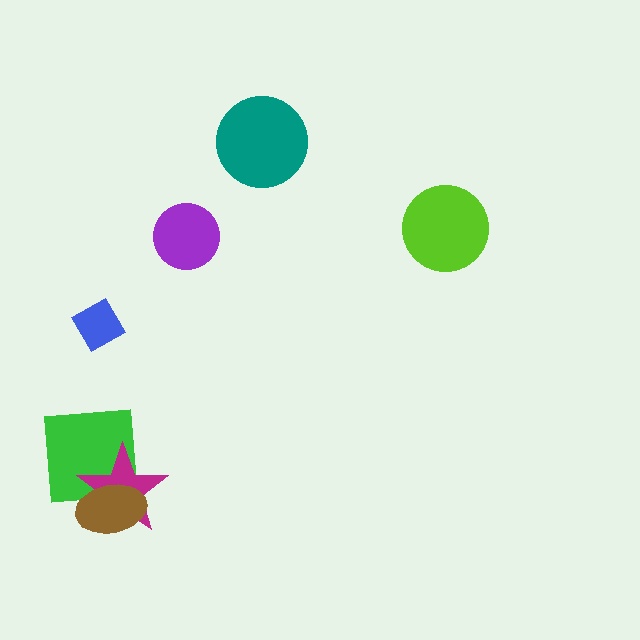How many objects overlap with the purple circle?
0 objects overlap with the purple circle.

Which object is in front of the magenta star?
The brown ellipse is in front of the magenta star.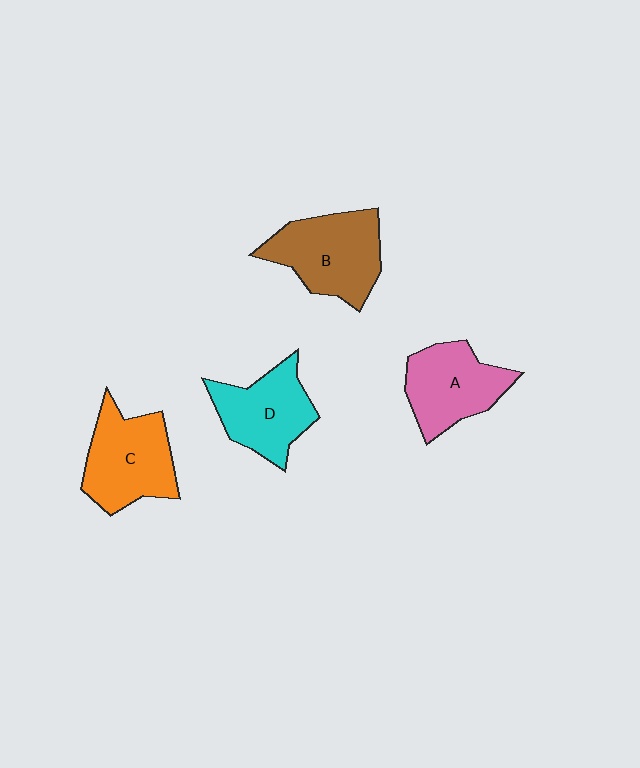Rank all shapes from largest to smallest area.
From largest to smallest: B (brown), C (orange), A (pink), D (cyan).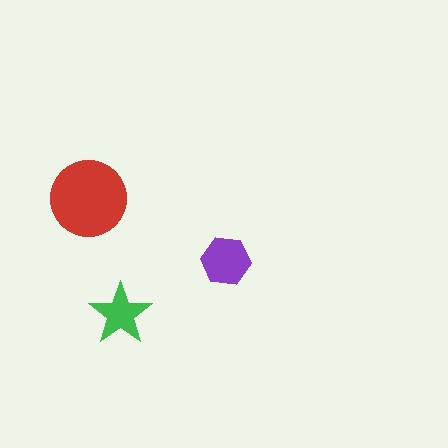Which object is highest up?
The red circle is topmost.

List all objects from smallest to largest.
The green star, the purple hexagon, the red circle.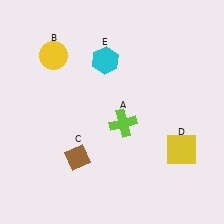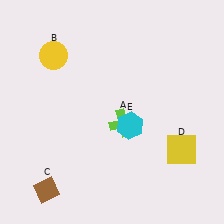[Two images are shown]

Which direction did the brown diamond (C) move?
The brown diamond (C) moved down.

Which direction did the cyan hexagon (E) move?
The cyan hexagon (E) moved down.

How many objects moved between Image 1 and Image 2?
2 objects moved between the two images.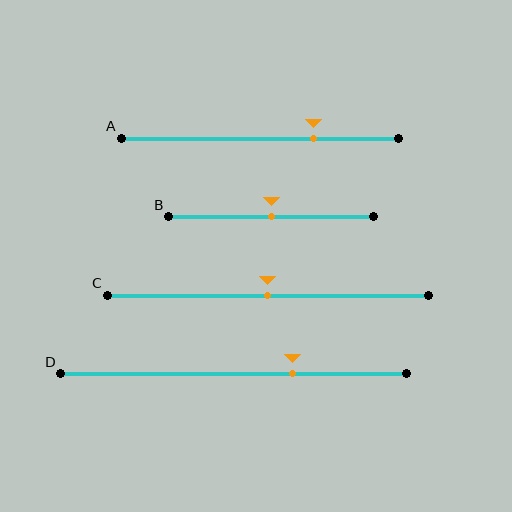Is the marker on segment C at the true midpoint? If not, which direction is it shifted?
Yes, the marker on segment C is at the true midpoint.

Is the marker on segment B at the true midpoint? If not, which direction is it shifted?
Yes, the marker on segment B is at the true midpoint.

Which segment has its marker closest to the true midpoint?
Segment B has its marker closest to the true midpoint.